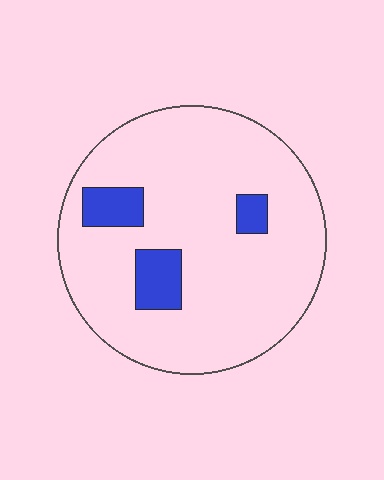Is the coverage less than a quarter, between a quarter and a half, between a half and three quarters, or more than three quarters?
Less than a quarter.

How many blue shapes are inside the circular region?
3.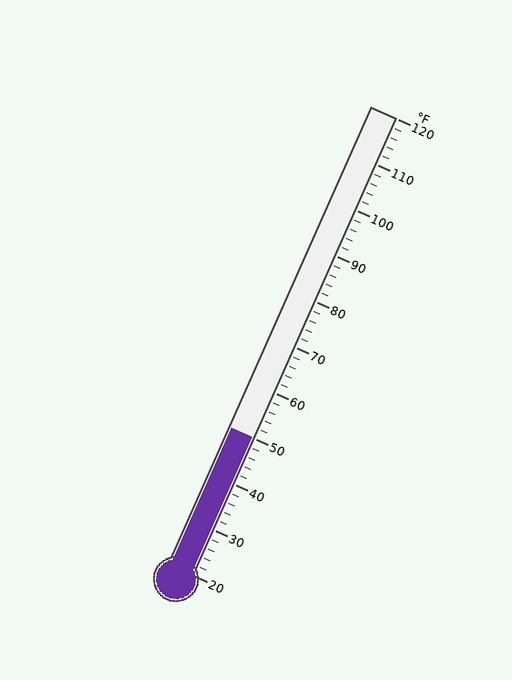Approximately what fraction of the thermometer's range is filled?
The thermometer is filled to approximately 30% of its range.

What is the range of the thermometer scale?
The thermometer scale ranges from 20°F to 120°F.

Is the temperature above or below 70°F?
The temperature is below 70°F.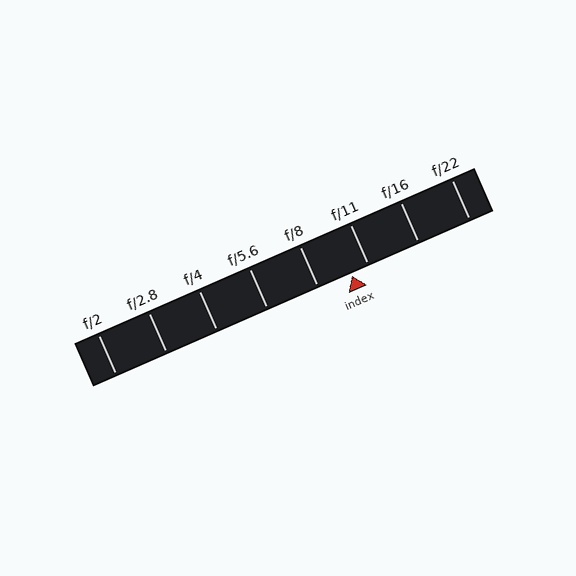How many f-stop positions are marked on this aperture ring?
There are 8 f-stop positions marked.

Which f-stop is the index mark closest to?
The index mark is closest to f/11.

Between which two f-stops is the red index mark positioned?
The index mark is between f/8 and f/11.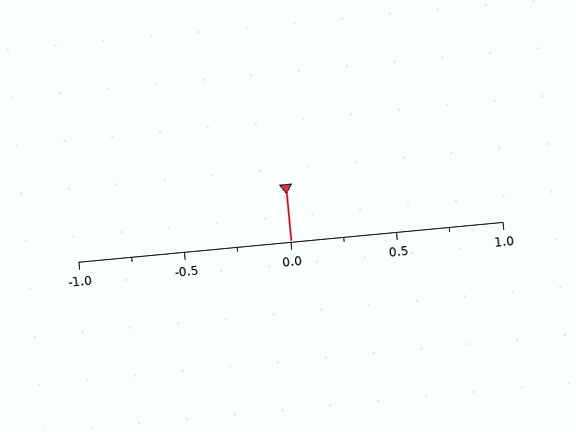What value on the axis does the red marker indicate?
The marker indicates approximately 0.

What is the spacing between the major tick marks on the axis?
The major ticks are spaced 0.5 apart.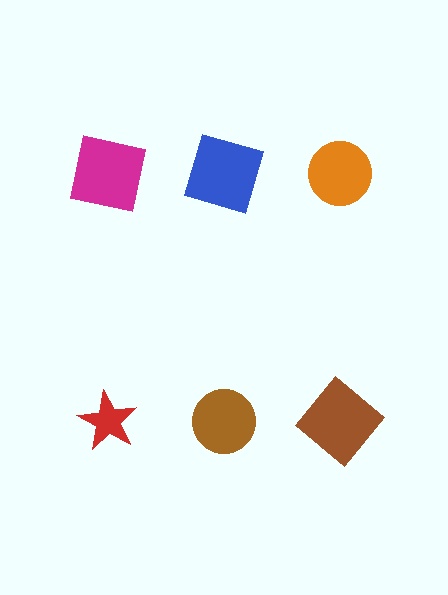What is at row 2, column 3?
A brown diamond.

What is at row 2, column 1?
A red star.